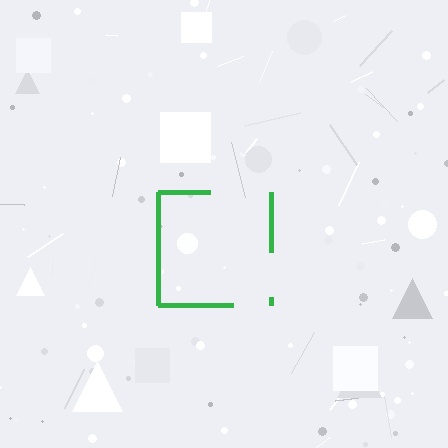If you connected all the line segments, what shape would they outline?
They would outline a square.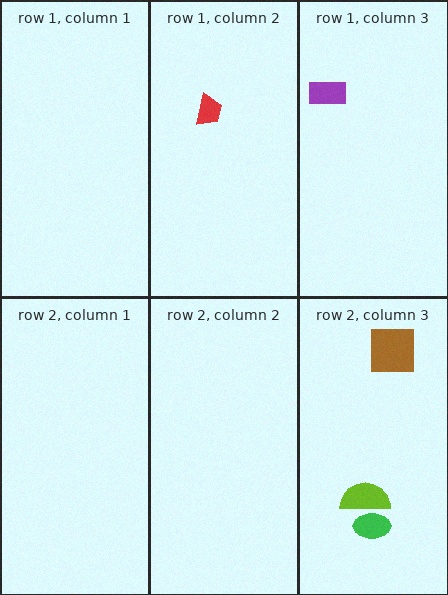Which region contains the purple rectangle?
The row 1, column 3 region.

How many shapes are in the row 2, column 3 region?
3.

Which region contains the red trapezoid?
The row 1, column 2 region.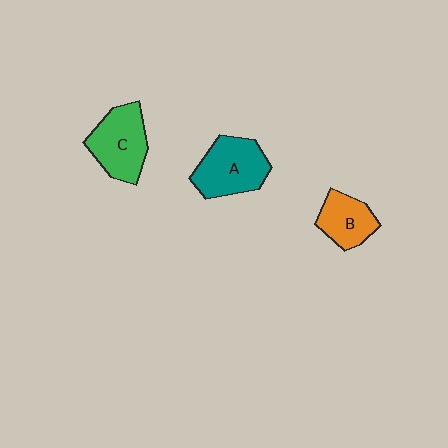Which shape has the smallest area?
Shape B (orange).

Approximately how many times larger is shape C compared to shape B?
Approximately 1.4 times.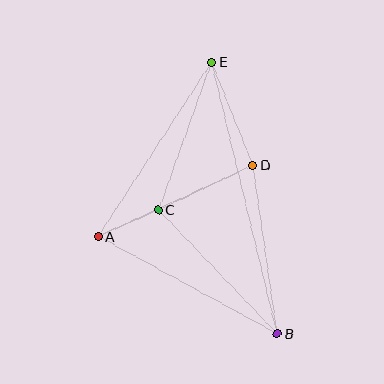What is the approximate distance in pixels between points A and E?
The distance between A and E is approximately 208 pixels.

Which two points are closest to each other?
Points A and C are closest to each other.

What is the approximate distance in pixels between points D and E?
The distance between D and E is approximately 111 pixels.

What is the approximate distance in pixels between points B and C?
The distance between B and C is approximately 172 pixels.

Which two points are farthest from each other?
Points B and E are farthest from each other.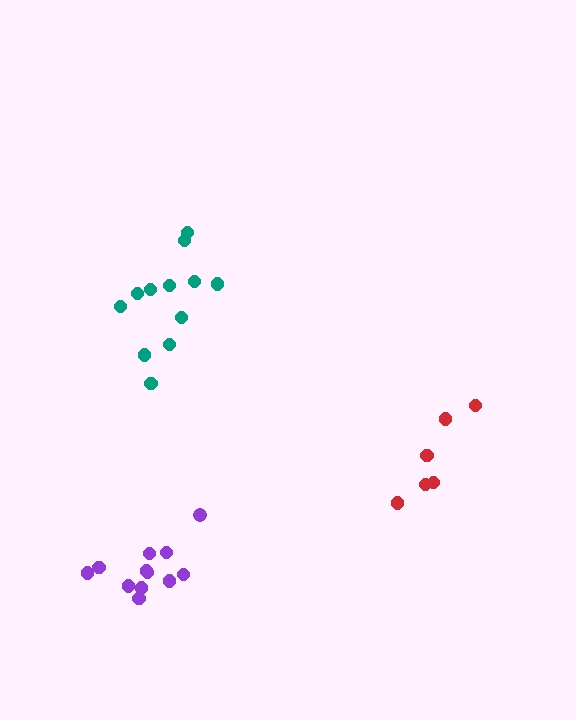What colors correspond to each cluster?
The clusters are colored: purple, red, teal.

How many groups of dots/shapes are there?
There are 3 groups.